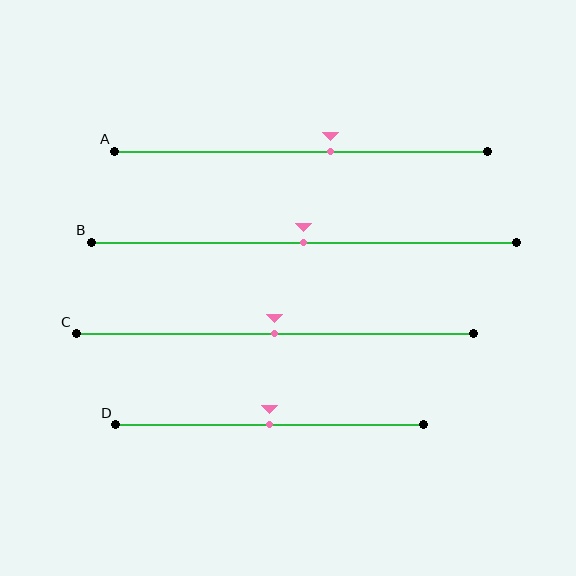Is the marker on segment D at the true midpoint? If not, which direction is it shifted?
Yes, the marker on segment D is at the true midpoint.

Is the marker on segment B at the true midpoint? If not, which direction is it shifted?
Yes, the marker on segment B is at the true midpoint.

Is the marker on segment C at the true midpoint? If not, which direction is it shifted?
Yes, the marker on segment C is at the true midpoint.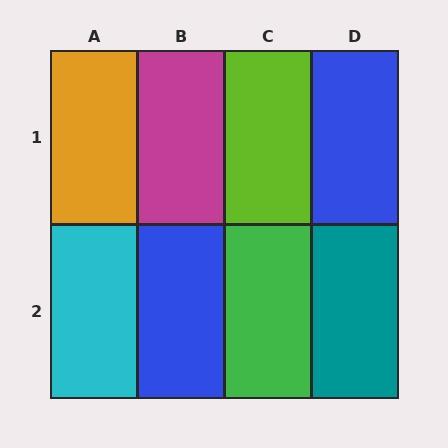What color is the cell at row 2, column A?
Cyan.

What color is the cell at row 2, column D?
Teal.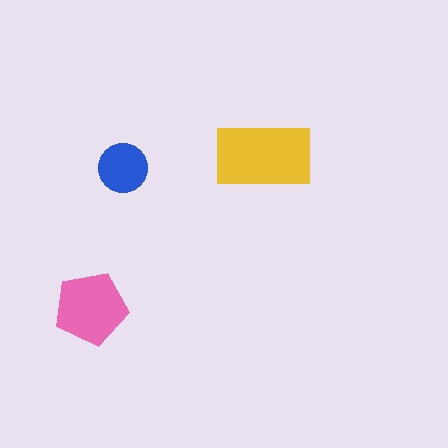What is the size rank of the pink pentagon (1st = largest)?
2nd.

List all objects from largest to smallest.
The yellow rectangle, the pink pentagon, the blue circle.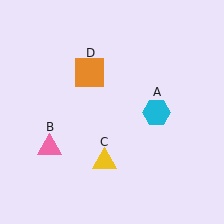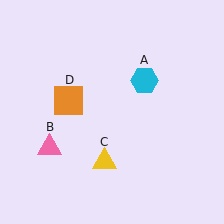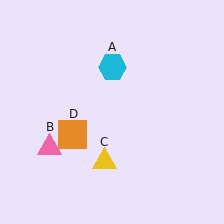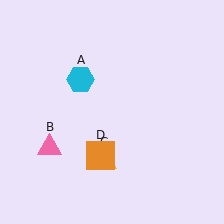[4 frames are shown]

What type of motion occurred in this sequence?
The cyan hexagon (object A), orange square (object D) rotated counterclockwise around the center of the scene.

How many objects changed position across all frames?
2 objects changed position: cyan hexagon (object A), orange square (object D).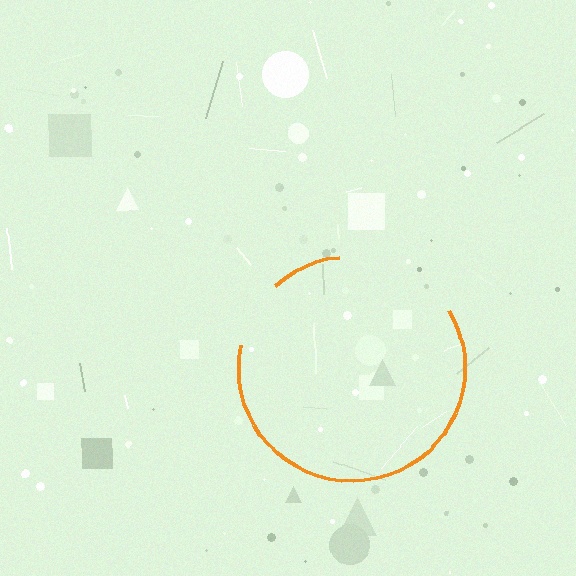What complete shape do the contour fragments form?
The contour fragments form a circle.